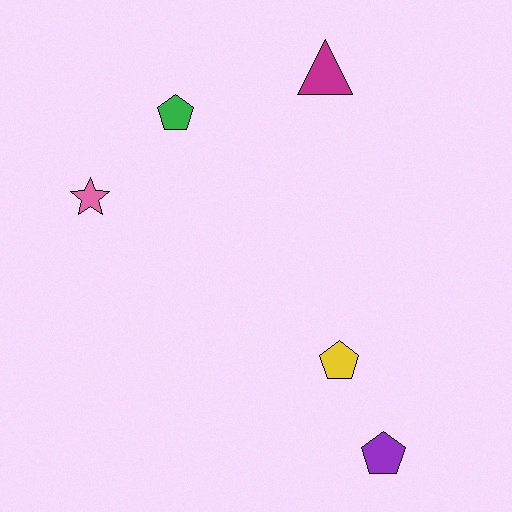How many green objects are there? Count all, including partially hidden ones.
There is 1 green object.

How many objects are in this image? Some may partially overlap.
There are 5 objects.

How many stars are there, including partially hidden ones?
There is 1 star.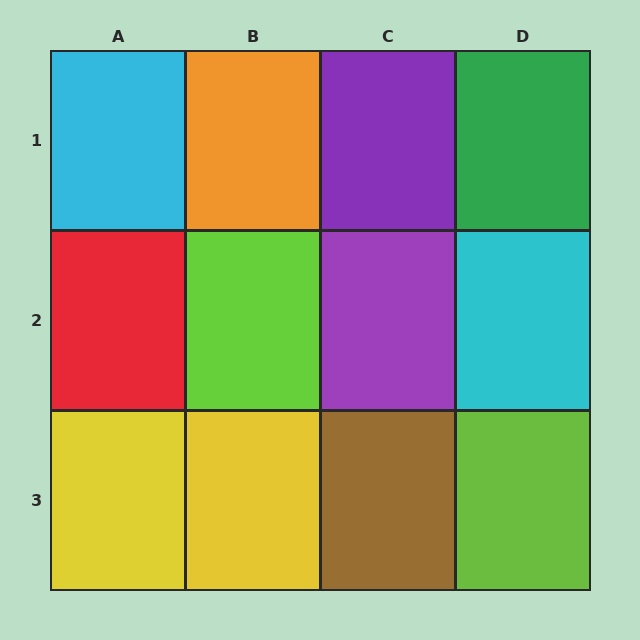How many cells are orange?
1 cell is orange.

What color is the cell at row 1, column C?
Purple.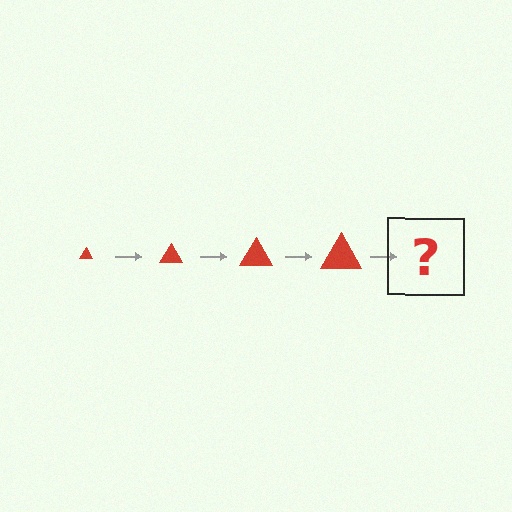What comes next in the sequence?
The next element should be a red triangle, larger than the previous one.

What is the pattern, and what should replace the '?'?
The pattern is that the triangle gets progressively larger each step. The '?' should be a red triangle, larger than the previous one.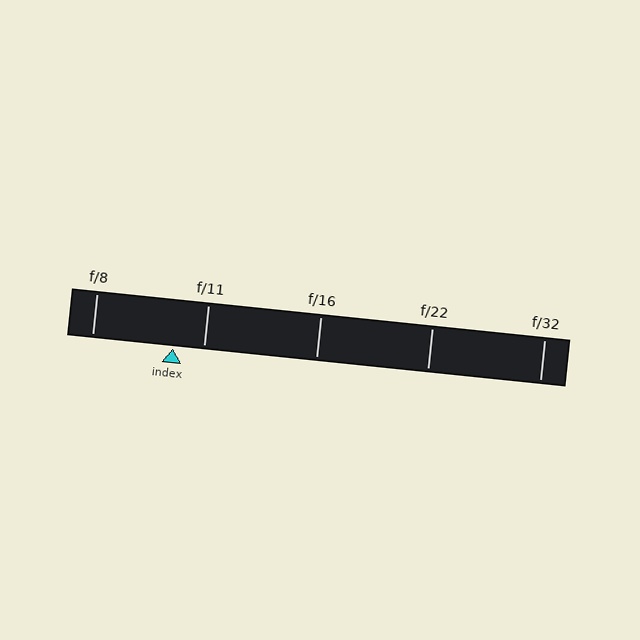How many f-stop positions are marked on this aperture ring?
There are 5 f-stop positions marked.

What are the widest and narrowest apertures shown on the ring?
The widest aperture shown is f/8 and the narrowest is f/32.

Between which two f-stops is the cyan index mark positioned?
The index mark is between f/8 and f/11.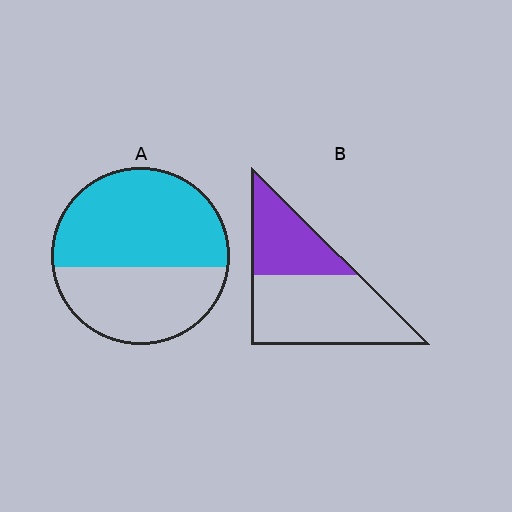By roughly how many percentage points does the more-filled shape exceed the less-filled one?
By roughly 20 percentage points (A over B).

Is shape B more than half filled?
No.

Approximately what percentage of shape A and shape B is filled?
A is approximately 60% and B is approximately 35%.